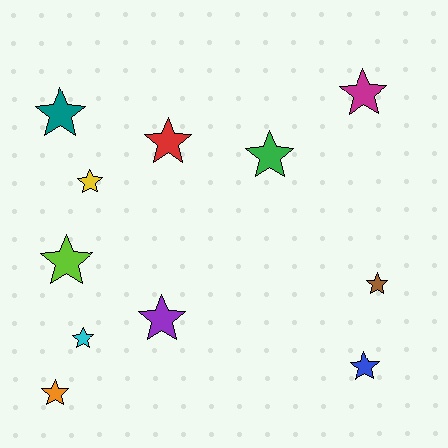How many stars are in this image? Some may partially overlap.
There are 11 stars.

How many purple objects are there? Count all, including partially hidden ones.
There is 1 purple object.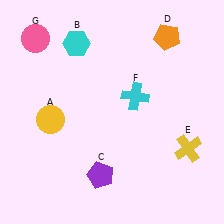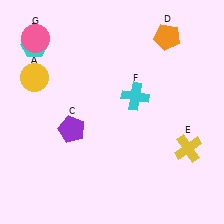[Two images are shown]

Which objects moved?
The objects that moved are: the yellow circle (A), the cyan hexagon (B), the purple pentagon (C).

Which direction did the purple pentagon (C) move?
The purple pentagon (C) moved up.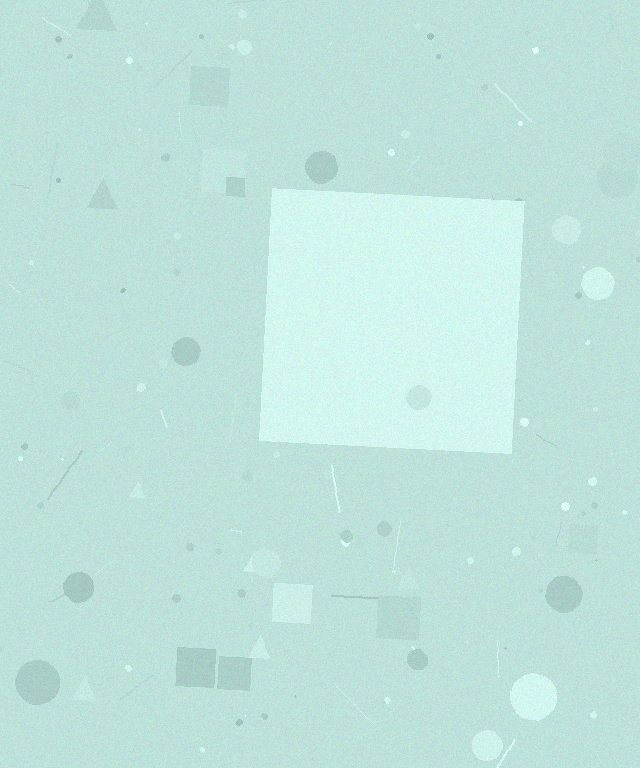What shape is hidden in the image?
A square is hidden in the image.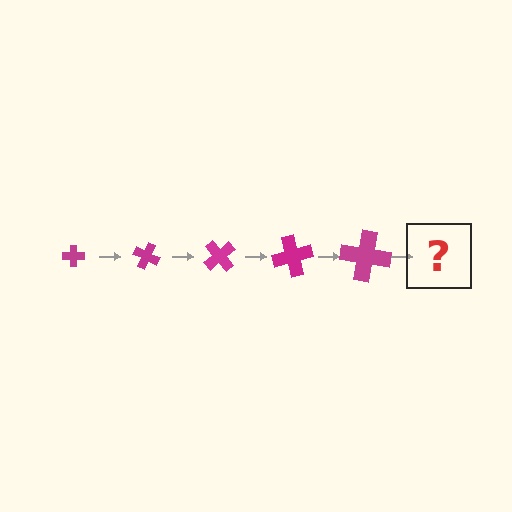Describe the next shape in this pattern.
It should be a cross, larger than the previous one and rotated 125 degrees from the start.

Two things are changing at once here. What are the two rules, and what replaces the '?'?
The two rules are that the cross grows larger each step and it rotates 25 degrees each step. The '?' should be a cross, larger than the previous one and rotated 125 degrees from the start.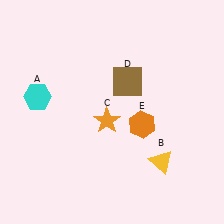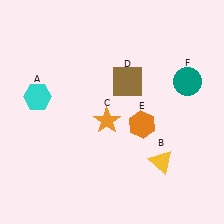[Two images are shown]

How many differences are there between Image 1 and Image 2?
There is 1 difference between the two images.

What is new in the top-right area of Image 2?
A teal circle (F) was added in the top-right area of Image 2.